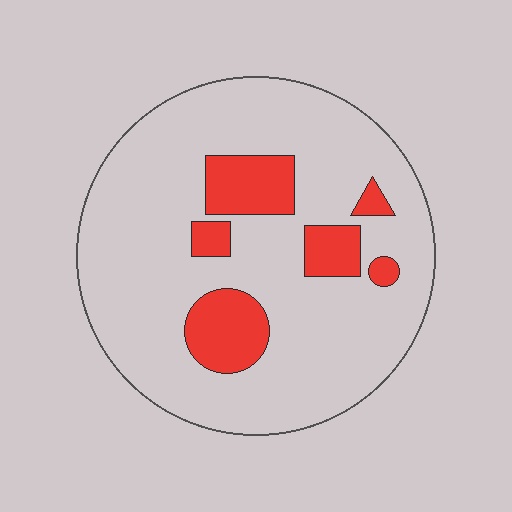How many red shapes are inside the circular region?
6.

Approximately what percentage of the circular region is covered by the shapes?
Approximately 15%.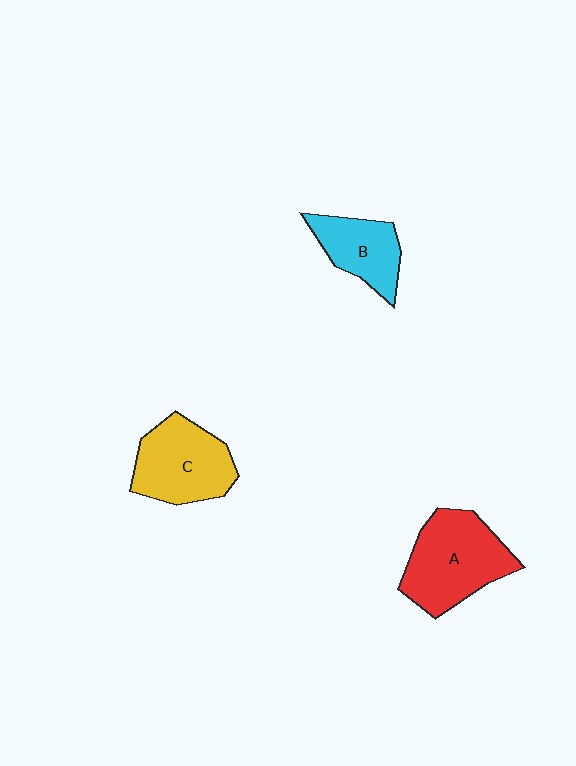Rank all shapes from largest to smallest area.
From largest to smallest: A (red), C (yellow), B (cyan).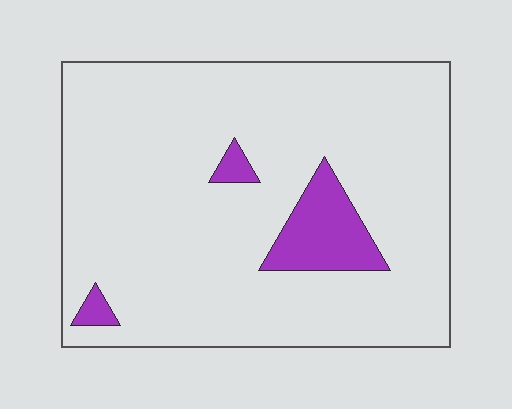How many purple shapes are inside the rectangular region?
3.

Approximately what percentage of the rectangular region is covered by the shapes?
Approximately 10%.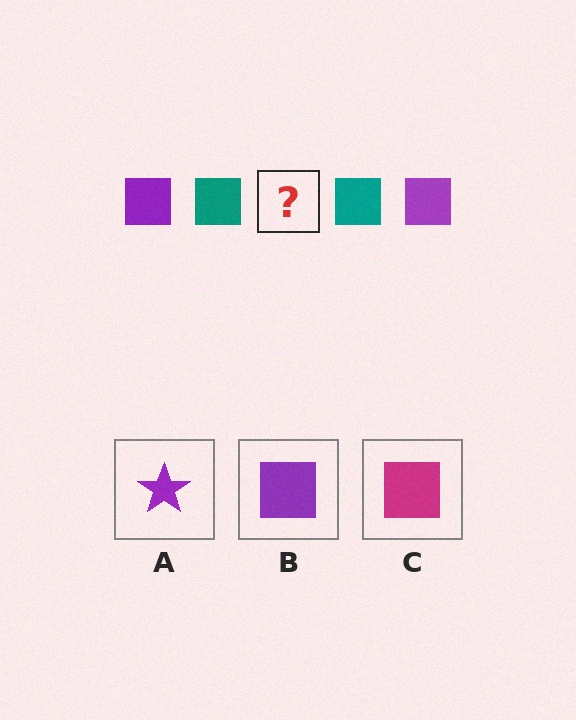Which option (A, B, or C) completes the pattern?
B.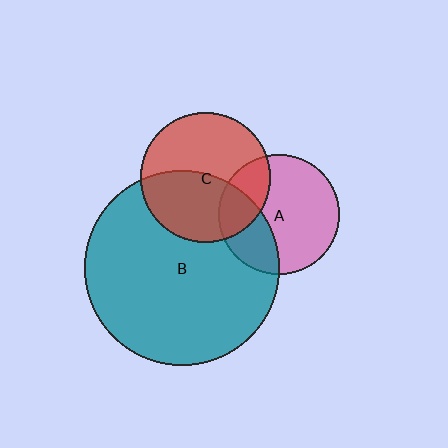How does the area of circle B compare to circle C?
Approximately 2.2 times.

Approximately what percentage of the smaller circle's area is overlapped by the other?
Approximately 30%.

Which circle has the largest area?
Circle B (teal).